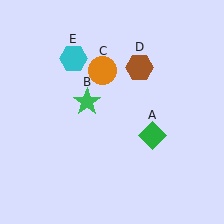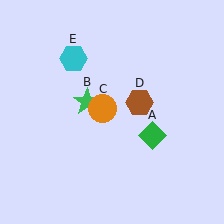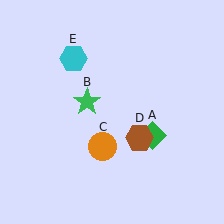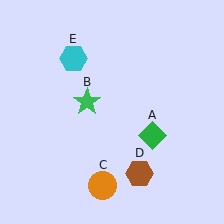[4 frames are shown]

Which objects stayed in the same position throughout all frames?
Green diamond (object A) and green star (object B) and cyan hexagon (object E) remained stationary.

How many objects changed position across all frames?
2 objects changed position: orange circle (object C), brown hexagon (object D).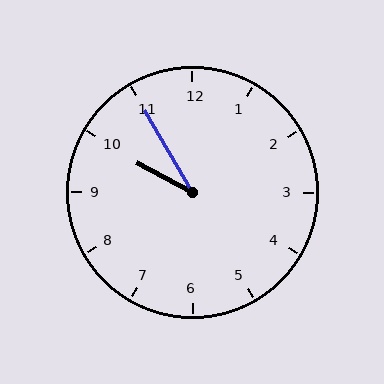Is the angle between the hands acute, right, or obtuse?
It is acute.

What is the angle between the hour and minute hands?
Approximately 32 degrees.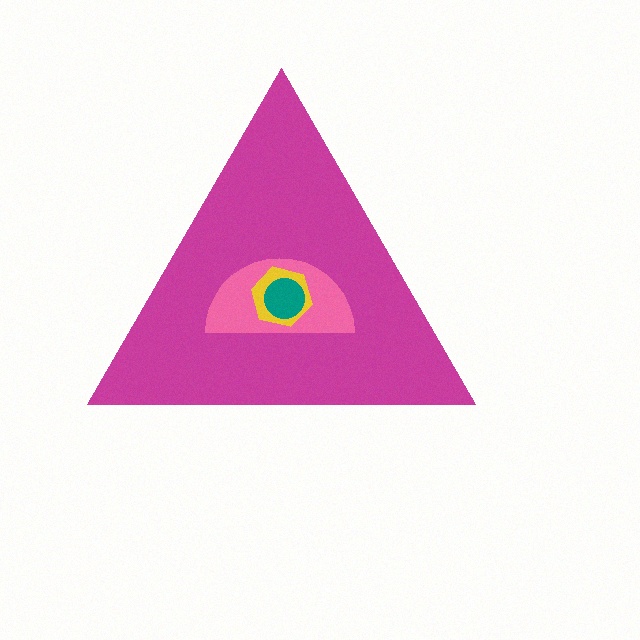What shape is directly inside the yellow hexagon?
The teal circle.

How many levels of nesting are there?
4.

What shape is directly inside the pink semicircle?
The yellow hexagon.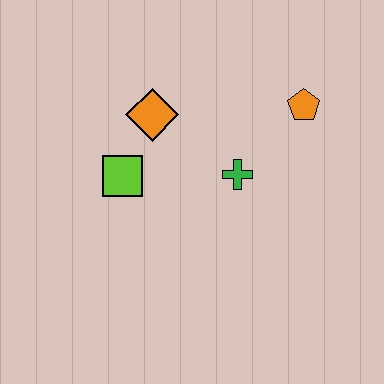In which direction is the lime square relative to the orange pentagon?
The lime square is to the left of the orange pentagon.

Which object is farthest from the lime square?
The orange pentagon is farthest from the lime square.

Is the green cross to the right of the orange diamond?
Yes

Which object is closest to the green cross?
The orange pentagon is closest to the green cross.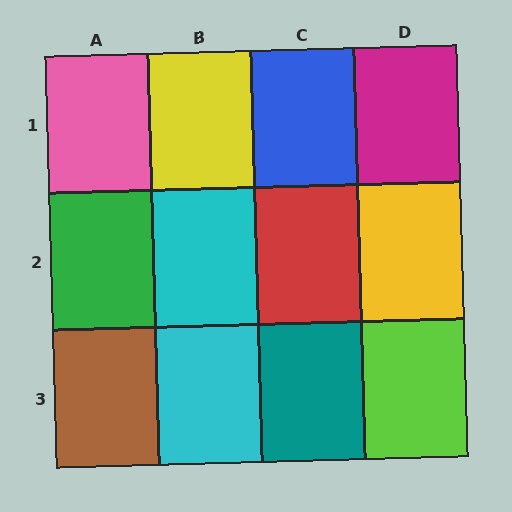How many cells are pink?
1 cell is pink.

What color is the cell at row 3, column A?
Brown.